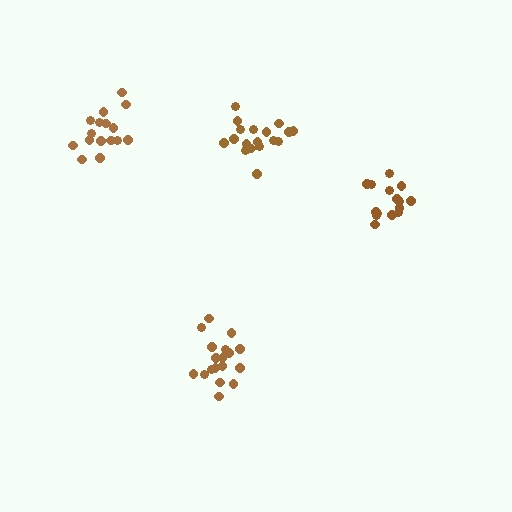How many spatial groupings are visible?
There are 4 spatial groupings.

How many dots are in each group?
Group 1: 19 dots, Group 2: 15 dots, Group 3: 16 dots, Group 4: 18 dots (68 total).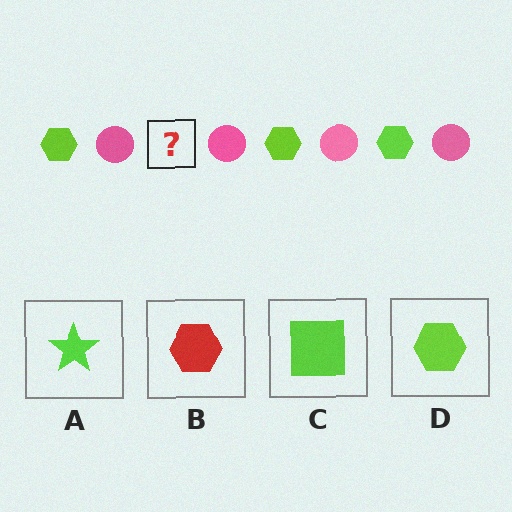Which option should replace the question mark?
Option D.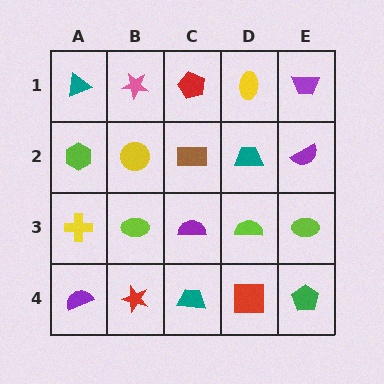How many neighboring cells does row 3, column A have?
3.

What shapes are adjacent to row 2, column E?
A purple trapezoid (row 1, column E), a lime ellipse (row 3, column E), a teal trapezoid (row 2, column D).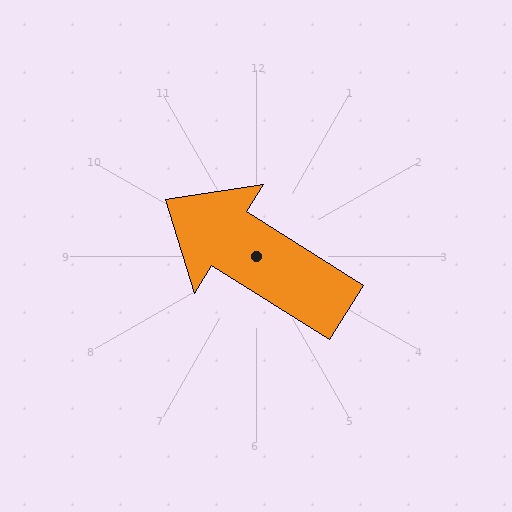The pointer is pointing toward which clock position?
Roughly 10 o'clock.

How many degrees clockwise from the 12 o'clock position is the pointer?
Approximately 302 degrees.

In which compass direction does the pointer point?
Northwest.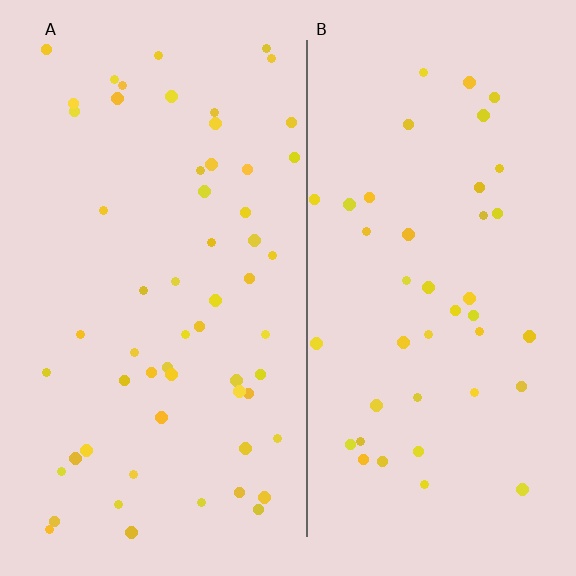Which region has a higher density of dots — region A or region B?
A (the left).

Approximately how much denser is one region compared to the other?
Approximately 1.4× — region A over region B.